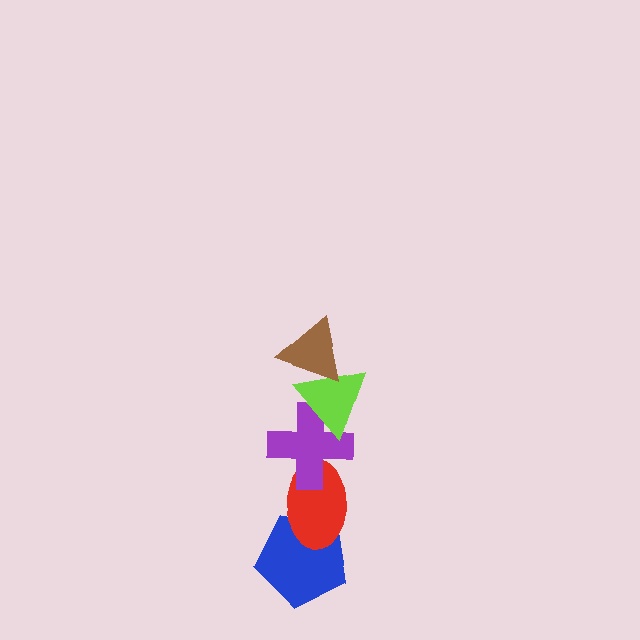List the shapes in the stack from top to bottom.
From top to bottom: the brown triangle, the lime triangle, the purple cross, the red ellipse, the blue pentagon.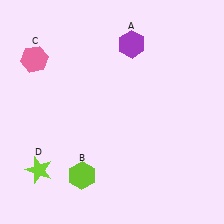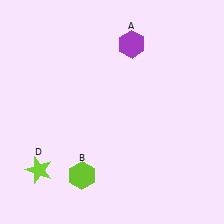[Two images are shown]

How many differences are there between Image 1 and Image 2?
There is 1 difference between the two images.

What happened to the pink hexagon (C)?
The pink hexagon (C) was removed in Image 2. It was in the top-left area of Image 1.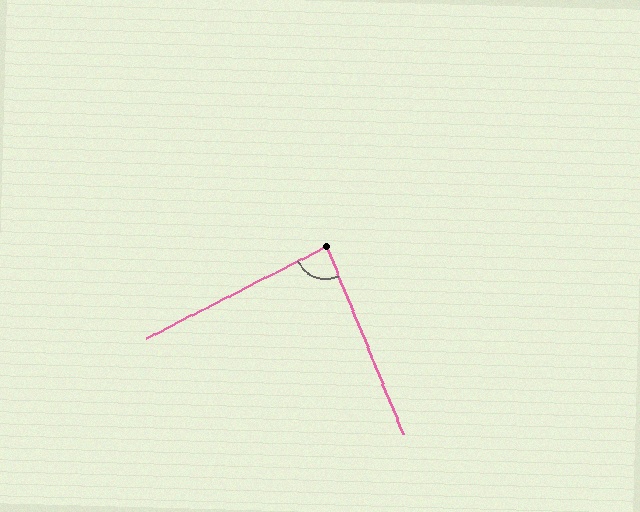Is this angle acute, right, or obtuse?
It is approximately a right angle.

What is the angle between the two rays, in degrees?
Approximately 85 degrees.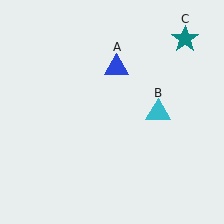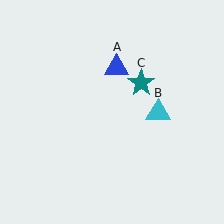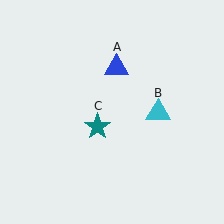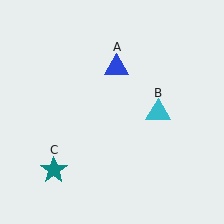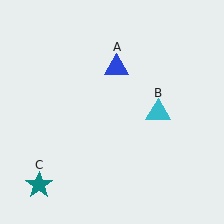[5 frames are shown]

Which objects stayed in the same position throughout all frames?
Blue triangle (object A) and cyan triangle (object B) remained stationary.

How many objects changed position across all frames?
1 object changed position: teal star (object C).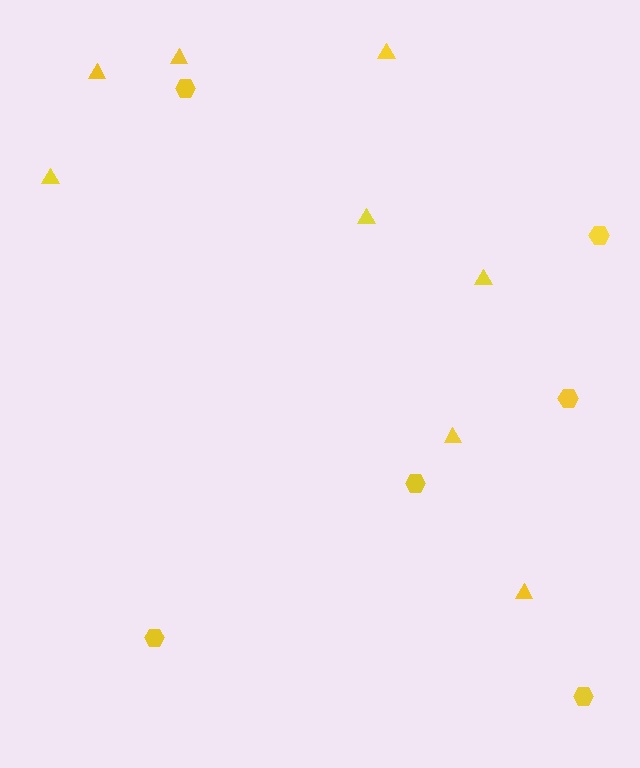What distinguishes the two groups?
There are 2 groups: one group of hexagons (6) and one group of triangles (8).